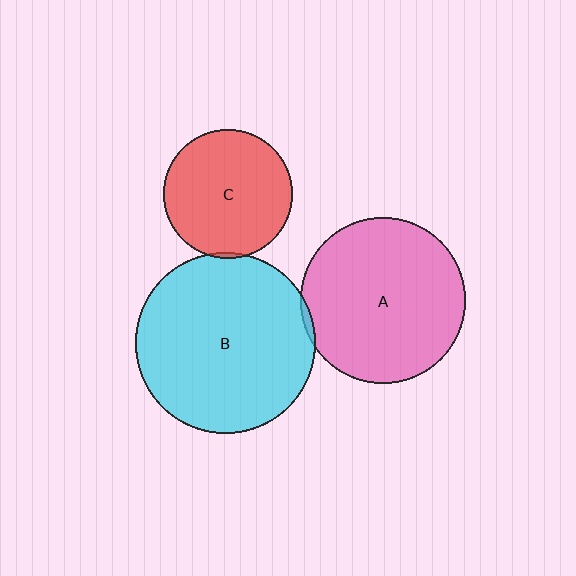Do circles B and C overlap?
Yes.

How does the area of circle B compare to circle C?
Approximately 1.9 times.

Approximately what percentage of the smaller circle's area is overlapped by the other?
Approximately 5%.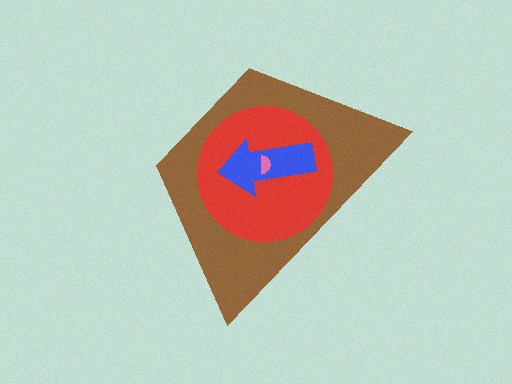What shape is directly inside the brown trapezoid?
The red circle.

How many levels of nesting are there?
4.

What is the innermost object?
The pink semicircle.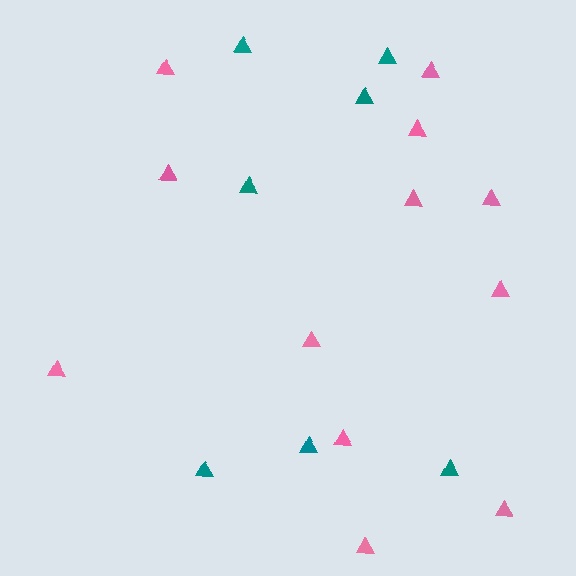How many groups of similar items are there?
There are 2 groups: one group of pink triangles (12) and one group of teal triangles (7).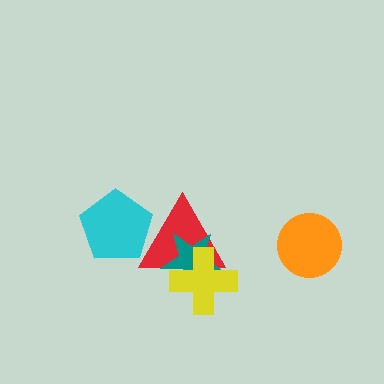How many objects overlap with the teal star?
2 objects overlap with the teal star.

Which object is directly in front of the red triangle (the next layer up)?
The teal star is directly in front of the red triangle.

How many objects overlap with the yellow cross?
2 objects overlap with the yellow cross.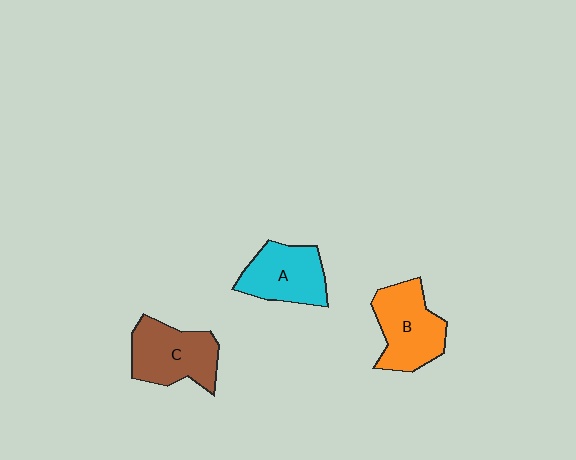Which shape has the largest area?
Shape B (orange).